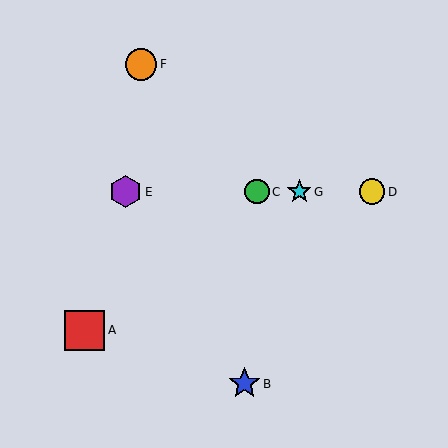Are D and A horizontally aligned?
No, D is at y≈192 and A is at y≈330.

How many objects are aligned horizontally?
4 objects (C, D, E, G) are aligned horizontally.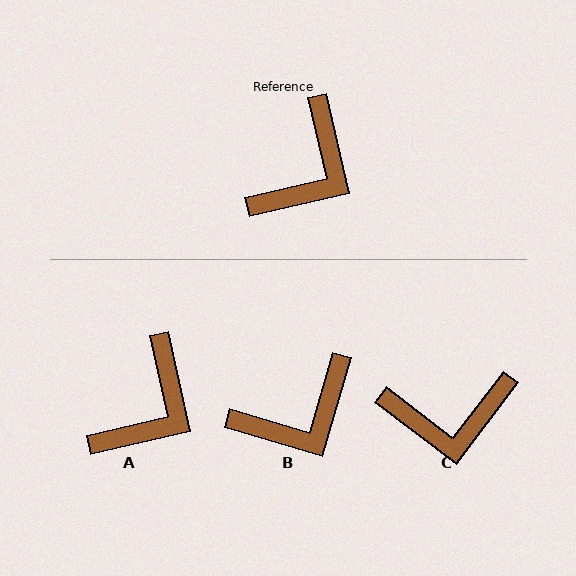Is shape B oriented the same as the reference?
No, it is off by about 29 degrees.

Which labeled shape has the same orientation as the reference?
A.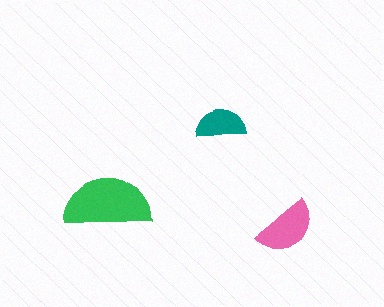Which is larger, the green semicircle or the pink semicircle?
The green one.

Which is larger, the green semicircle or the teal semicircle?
The green one.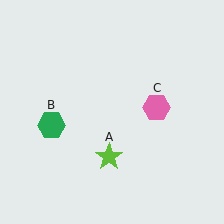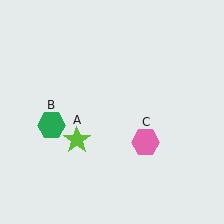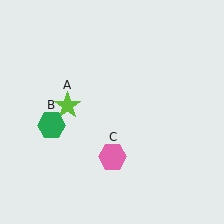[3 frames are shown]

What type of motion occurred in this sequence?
The lime star (object A), pink hexagon (object C) rotated clockwise around the center of the scene.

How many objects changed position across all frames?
2 objects changed position: lime star (object A), pink hexagon (object C).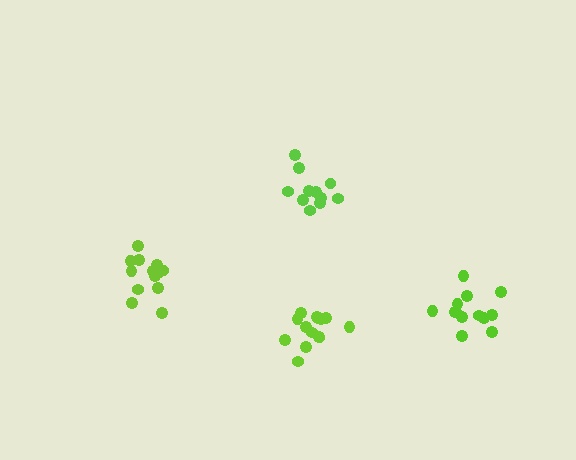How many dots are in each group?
Group 1: 11 dots, Group 2: 13 dots, Group 3: 14 dots, Group 4: 13 dots (51 total).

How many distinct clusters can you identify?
There are 4 distinct clusters.